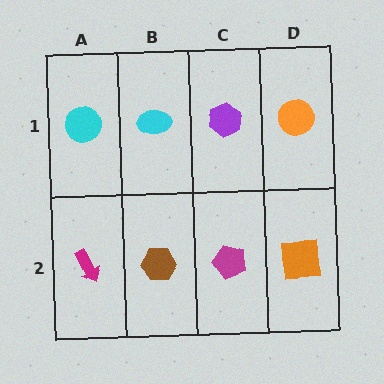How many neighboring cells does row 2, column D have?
2.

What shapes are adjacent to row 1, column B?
A brown hexagon (row 2, column B), a cyan circle (row 1, column A), a purple hexagon (row 1, column C).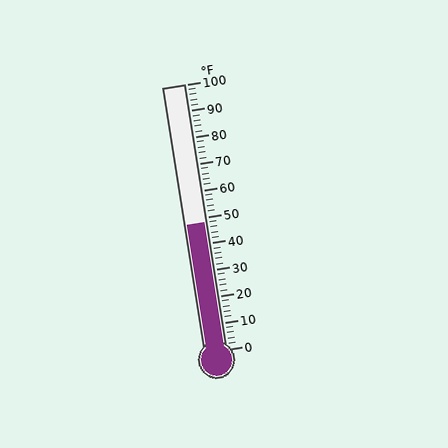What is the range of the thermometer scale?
The thermometer scale ranges from 0°F to 100°F.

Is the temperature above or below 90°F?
The temperature is below 90°F.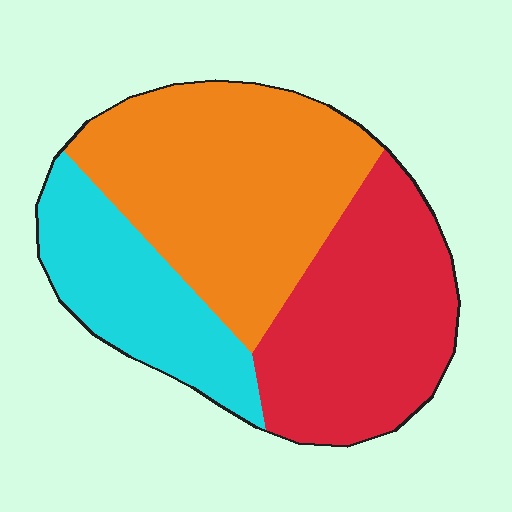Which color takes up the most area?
Orange, at roughly 45%.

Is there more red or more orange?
Orange.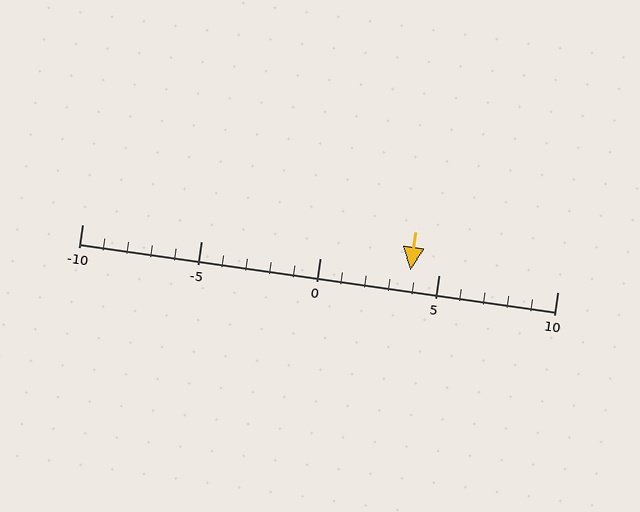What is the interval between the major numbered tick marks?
The major tick marks are spaced 5 units apart.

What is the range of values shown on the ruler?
The ruler shows values from -10 to 10.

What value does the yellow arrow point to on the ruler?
The yellow arrow points to approximately 4.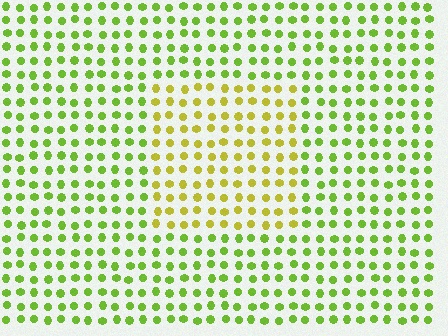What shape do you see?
I see a rectangle.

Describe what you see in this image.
The image is filled with small lime elements in a uniform arrangement. A rectangle-shaped region is visible where the elements are tinted to a slightly different hue, forming a subtle color boundary.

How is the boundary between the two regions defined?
The boundary is defined purely by a slight shift in hue (about 33 degrees). Spacing, size, and orientation are identical on both sides.